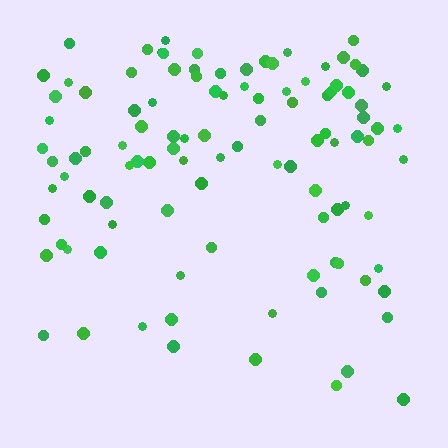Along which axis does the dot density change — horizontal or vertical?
Vertical.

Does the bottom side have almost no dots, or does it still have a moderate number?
Still a moderate number, just noticeably fewer than the top.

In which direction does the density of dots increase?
From bottom to top, with the top side densest.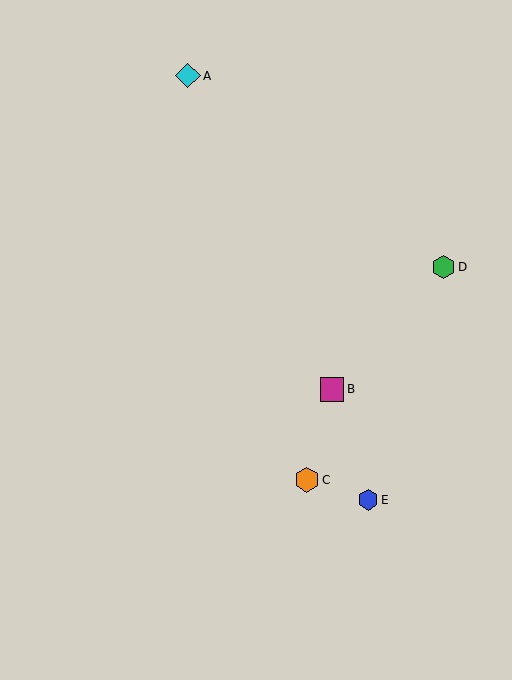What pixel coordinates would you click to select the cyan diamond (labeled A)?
Click at (188, 76) to select the cyan diamond A.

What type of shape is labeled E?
Shape E is a blue hexagon.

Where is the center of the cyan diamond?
The center of the cyan diamond is at (188, 76).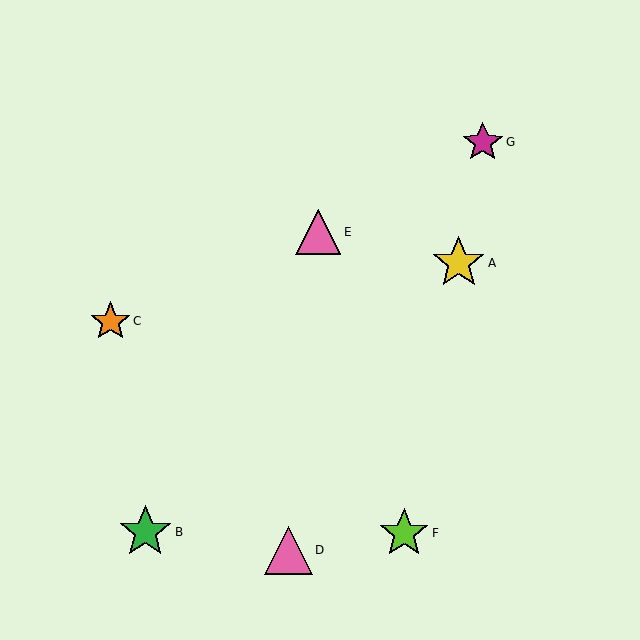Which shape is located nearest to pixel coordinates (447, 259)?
The yellow star (labeled A) at (459, 263) is nearest to that location.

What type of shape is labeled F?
Shape F is a lime star.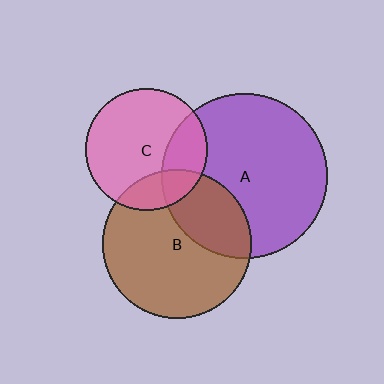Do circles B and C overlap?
Yes.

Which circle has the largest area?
Circle A (purple).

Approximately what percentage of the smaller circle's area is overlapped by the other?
Approximately 20%.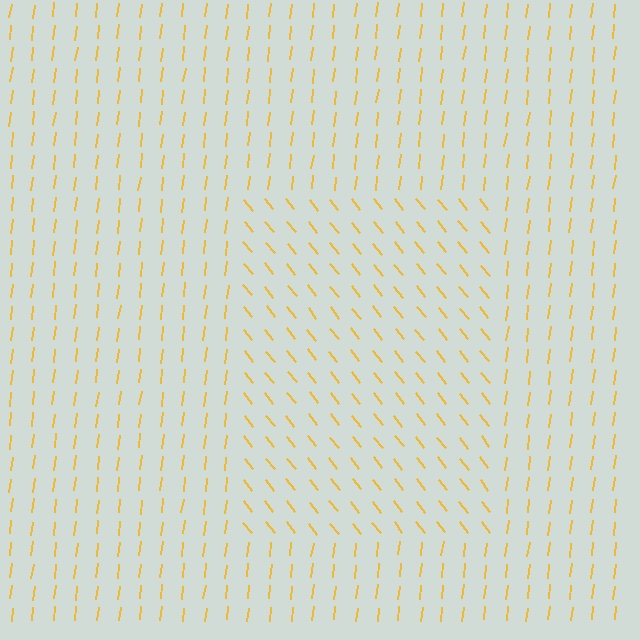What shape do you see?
I see a rectangle.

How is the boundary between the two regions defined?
The boundary is defined purely by a change in line orientation (approximately 45 degrees difference). All lines are the same color and thickness.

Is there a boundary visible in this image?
Yes, there is a texture boundary formed by a change in line orientation.